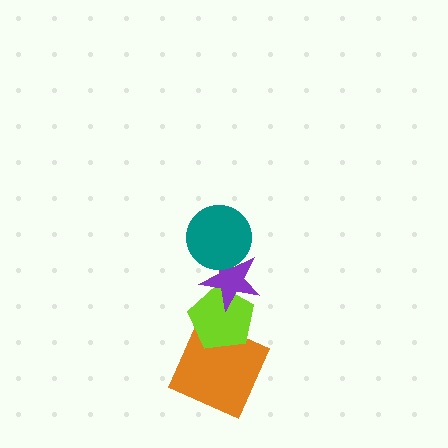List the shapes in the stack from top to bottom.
From top to bottom: the teal circle, the purple star, the lime pentagon, the orange square.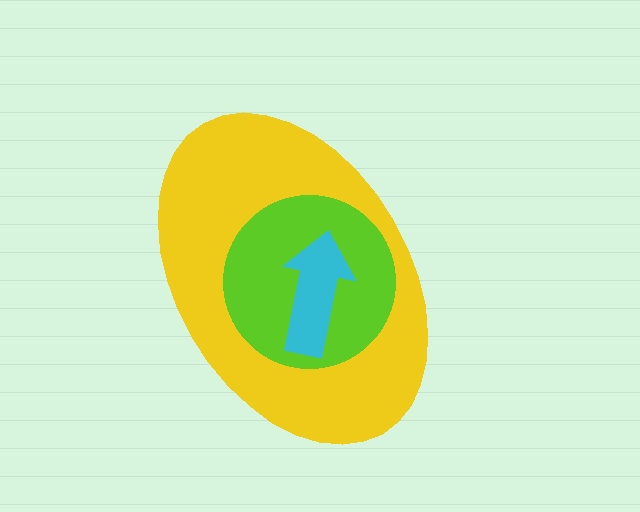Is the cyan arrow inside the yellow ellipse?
Yes.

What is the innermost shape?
The cyan arrow.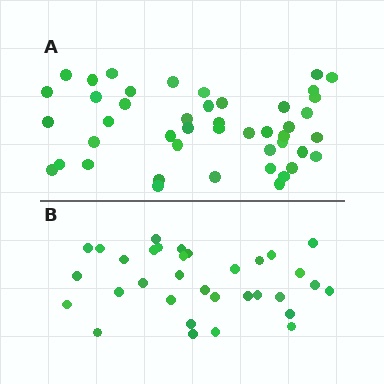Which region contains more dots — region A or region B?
Region A (the top region) has more dots.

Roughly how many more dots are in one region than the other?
Region A has roughly 12 or so more dots than region B.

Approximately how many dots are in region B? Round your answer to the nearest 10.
About 30 dots. (The exact count is 33, which rounds to 30.)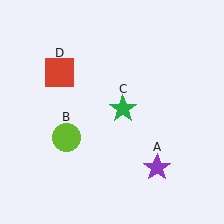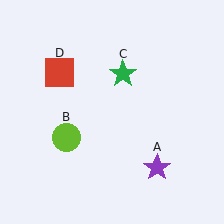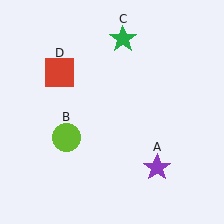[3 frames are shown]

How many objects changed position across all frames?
1 object changed position: green star (object C).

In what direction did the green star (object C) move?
The green star (object C) moved up.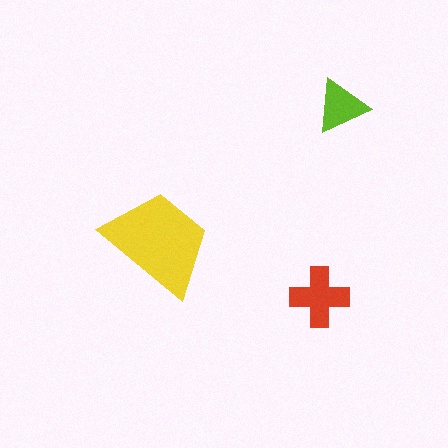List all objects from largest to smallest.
The yellow trapezoid, the red cross, the lime triangle.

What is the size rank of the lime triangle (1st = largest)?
3rd.